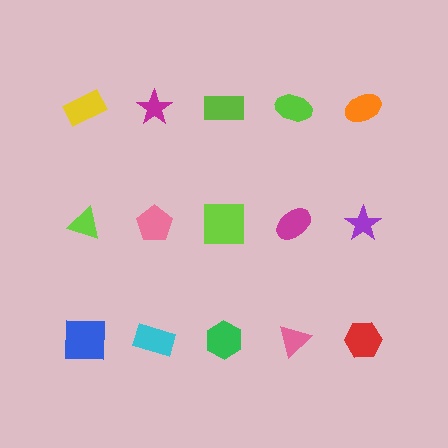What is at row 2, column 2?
A pink pentagon.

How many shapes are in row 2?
5 shapes.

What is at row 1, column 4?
A lime ellipse.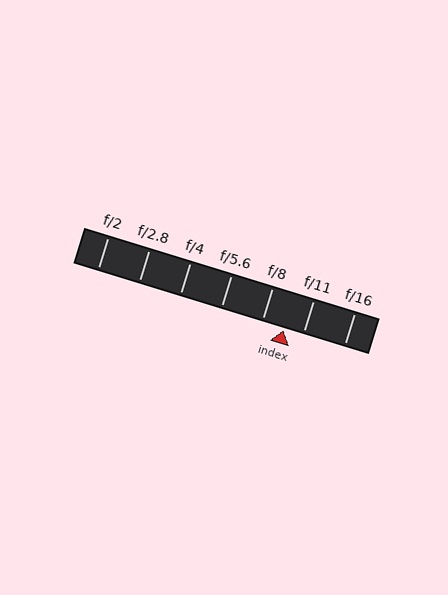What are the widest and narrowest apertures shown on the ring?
The widest aperture shown is f/2 and the narrowest is f/16.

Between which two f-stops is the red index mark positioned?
The index mark is between f/8 and f/11.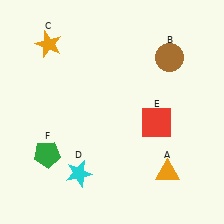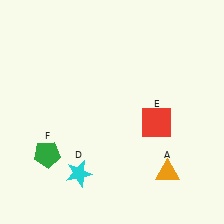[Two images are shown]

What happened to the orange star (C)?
The orange star (C) was removed in Image 2. It was in the top-left area of Image 1.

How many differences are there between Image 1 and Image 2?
There are 2 differences between the two images.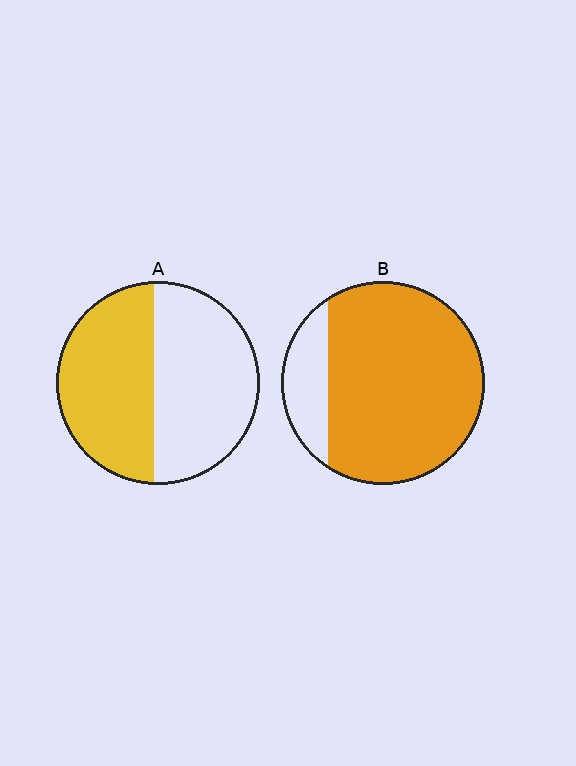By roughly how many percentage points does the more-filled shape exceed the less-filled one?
By roughly 35 percentage points (B over A).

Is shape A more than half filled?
Roughly half.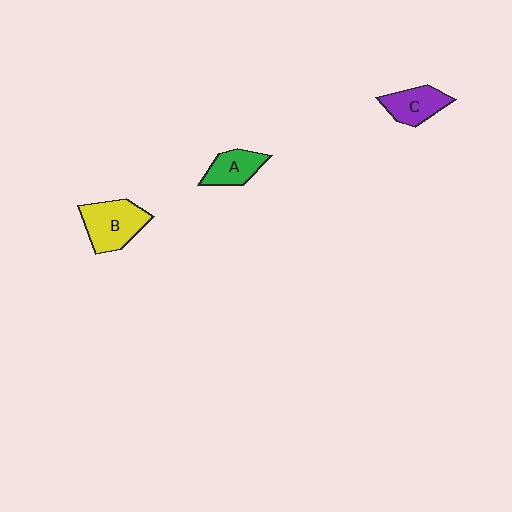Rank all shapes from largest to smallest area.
From largest to smallest: B (yellow), C (purple), A (green).